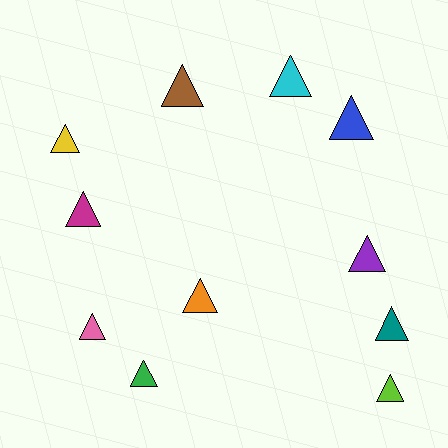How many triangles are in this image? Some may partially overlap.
There are 11 triangles.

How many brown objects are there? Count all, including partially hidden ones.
There is 1 brown object.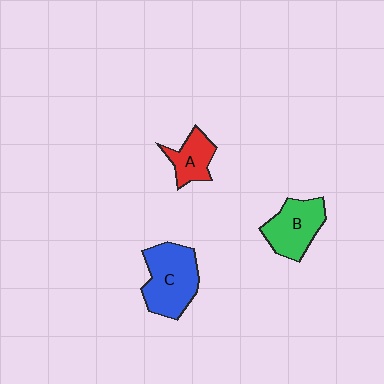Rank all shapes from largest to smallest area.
From largest to smallest: C (blue), B (green), A (red).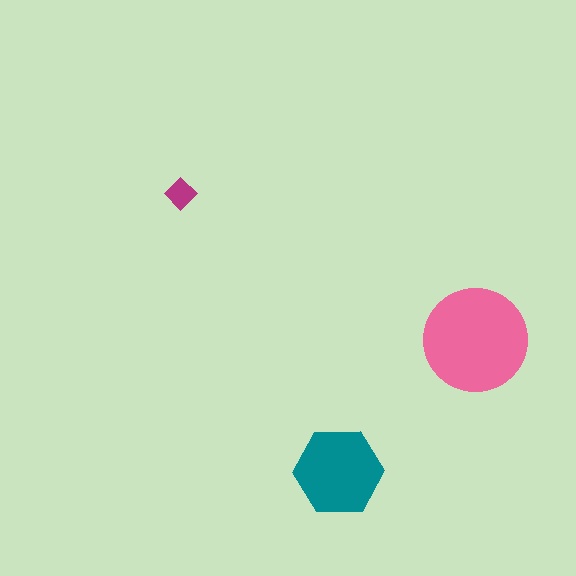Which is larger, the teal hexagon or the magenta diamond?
The teal hexagon.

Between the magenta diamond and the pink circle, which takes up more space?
The pink circle.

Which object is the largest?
The pink circle.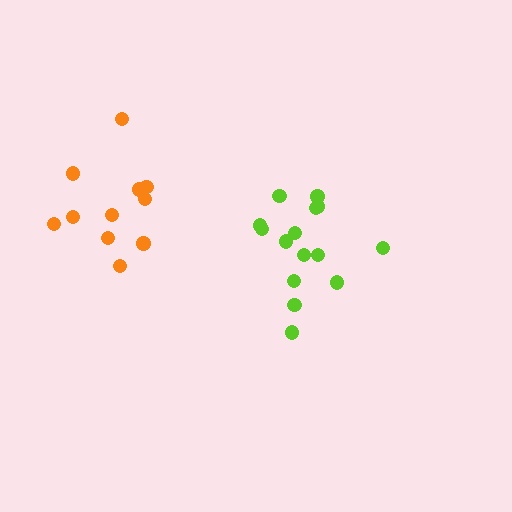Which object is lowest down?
The lime cluster is bottommost.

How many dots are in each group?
Group 1: 11 dots, Group 2: 15 dots (26 total).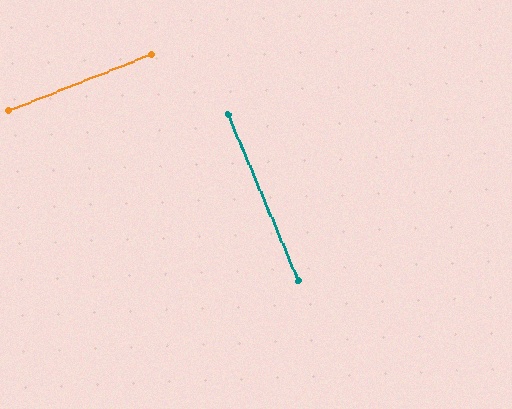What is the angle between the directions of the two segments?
Approximately 88 degrees.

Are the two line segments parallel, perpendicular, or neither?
Perpendicular — they meet at approximately 88°.